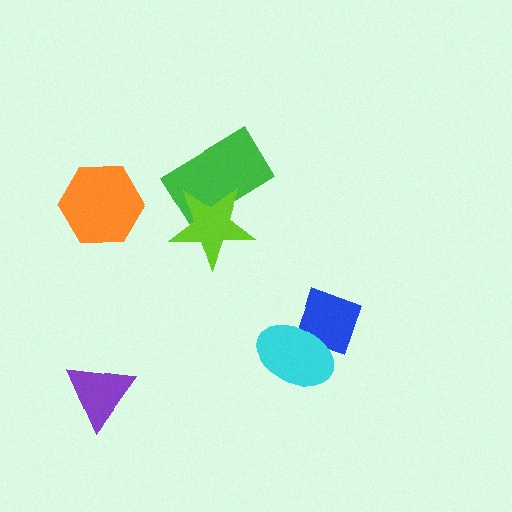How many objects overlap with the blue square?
1 object overlaps with the blue square.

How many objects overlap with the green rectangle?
1 object overlaps with the green rectangle.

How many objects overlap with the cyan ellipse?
1 object overlaps with the cyan ellipse.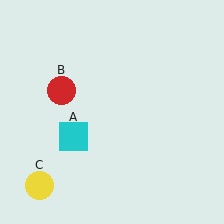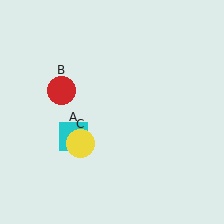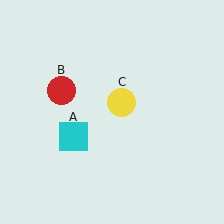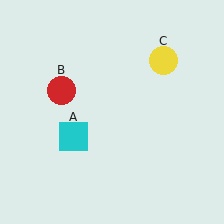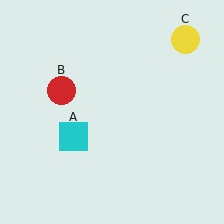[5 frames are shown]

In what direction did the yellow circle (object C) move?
The yellow circle (object C) moved up and to the right.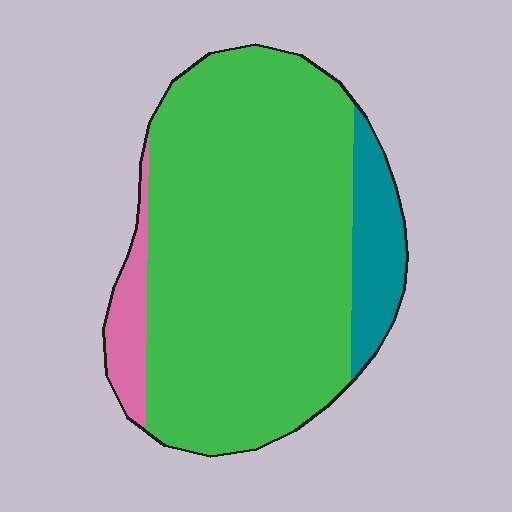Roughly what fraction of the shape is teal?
Teal takes up about one tenth (1/10) of the shape.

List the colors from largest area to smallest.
From largest to smallest: green, teal, pink.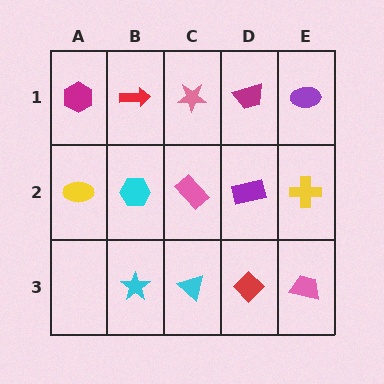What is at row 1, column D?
A magenta trapezoid.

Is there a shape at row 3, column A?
No, that cell is empty.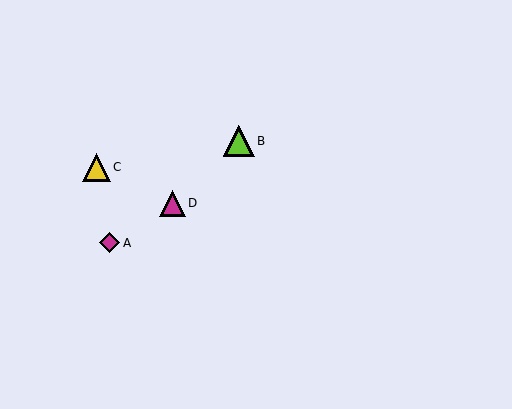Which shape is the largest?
The lime triangle (labeled B) is the largest.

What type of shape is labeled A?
Shape A is a magenta diamond.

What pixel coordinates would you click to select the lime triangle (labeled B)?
Click at (239, 141) to select the lime triangle B.